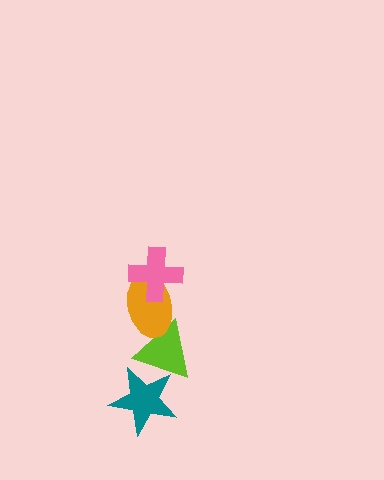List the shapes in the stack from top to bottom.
From top to bottom: the pink cross, the orange ellipse, the lime triangle, the teal star.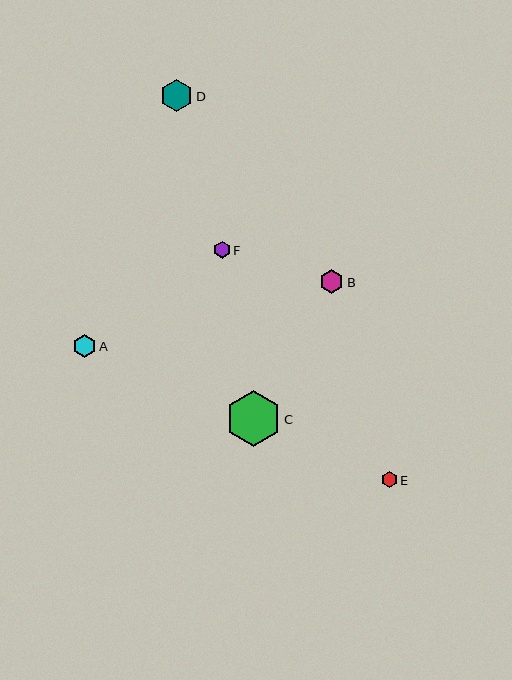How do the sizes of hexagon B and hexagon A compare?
Hexagon B and hexagon A are approximately the same size.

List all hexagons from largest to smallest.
From largest to smallest: C, D, B, A, F, E.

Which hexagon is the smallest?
Hexagon E is the smallest with a size of approximately 16 pixels.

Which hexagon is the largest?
Hexagon C is the largest with a size of approximately 56 pixels.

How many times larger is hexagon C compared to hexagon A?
Hexagon C is approximately 2.4 times the size of hexagon A.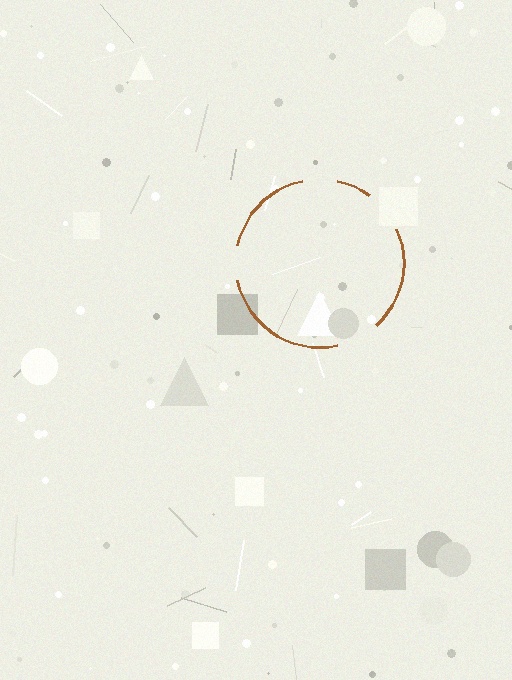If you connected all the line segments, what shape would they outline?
They would outline a circle.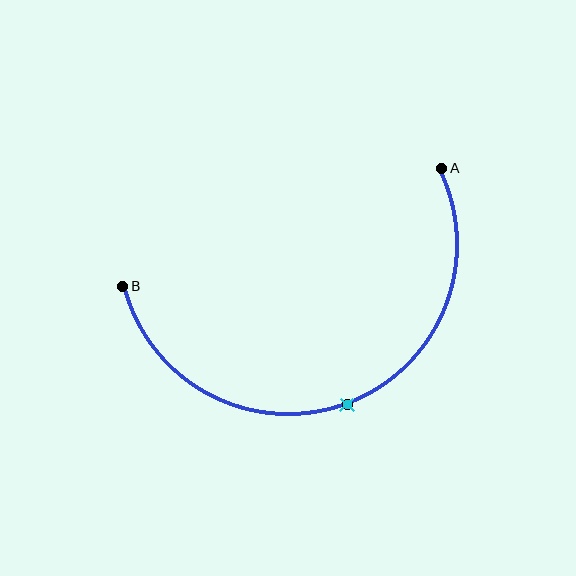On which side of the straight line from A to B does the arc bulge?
The arc bulges below the straight line connecting A and B.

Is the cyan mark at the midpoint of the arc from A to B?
Yes. The cyan mark lies on the arc at equal arc-length from both A and B — it is the arc midpoint.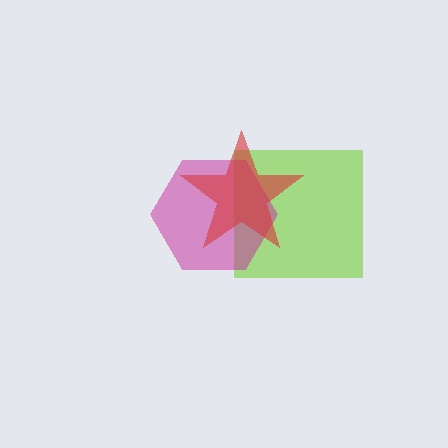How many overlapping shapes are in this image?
There are 3 overlapping shapes in the image.